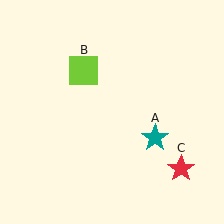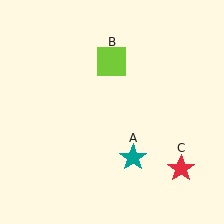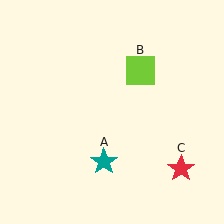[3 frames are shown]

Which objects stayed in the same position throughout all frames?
Red star (object C) remained stationary.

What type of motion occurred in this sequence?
The teal star (object A), lime square (object B) rotated clockwise around the center of the scene.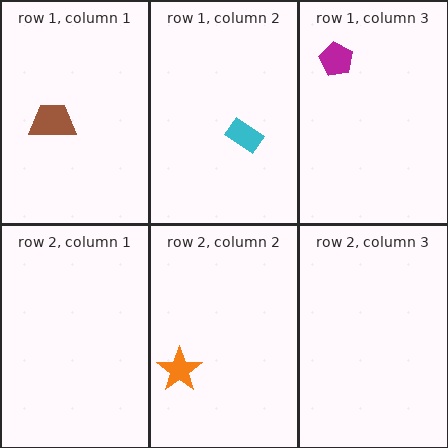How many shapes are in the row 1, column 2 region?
1.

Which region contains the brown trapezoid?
The row 1, column 1 region.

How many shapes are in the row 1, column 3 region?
1.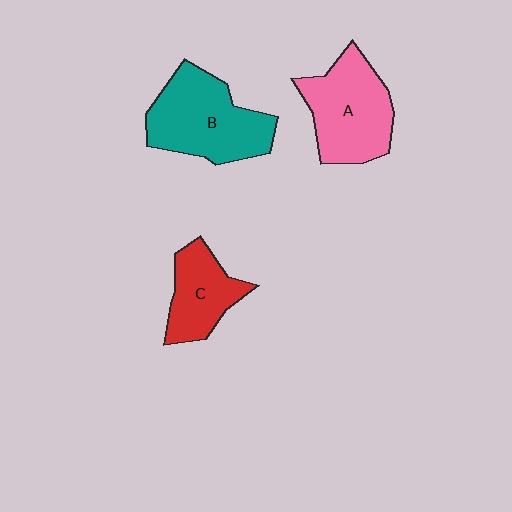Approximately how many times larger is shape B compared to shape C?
Approximately 1.6 times.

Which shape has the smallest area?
Shape C (red).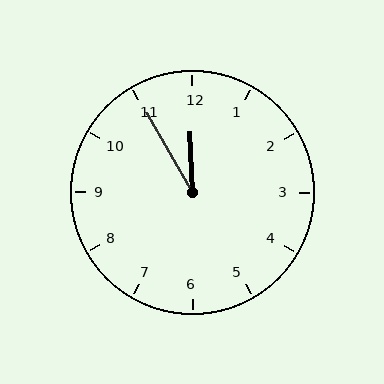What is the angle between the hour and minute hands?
Approximately 28 degrees.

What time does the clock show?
11:55.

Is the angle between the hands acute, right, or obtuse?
It is acute.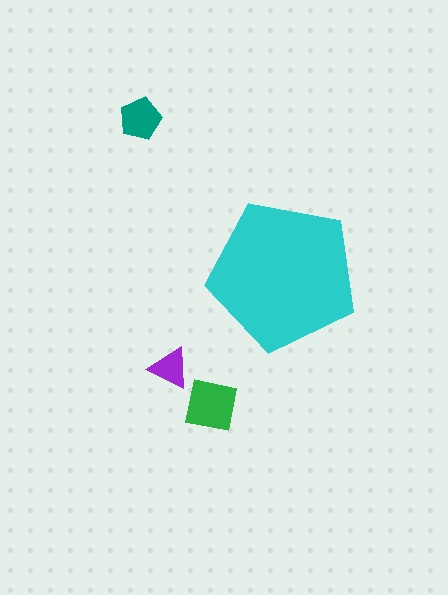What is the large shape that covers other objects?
A cyan pentagon.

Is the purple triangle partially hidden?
No, the purple triangle is fully visible.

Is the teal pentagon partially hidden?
No, the teal pentagon is fully visible.